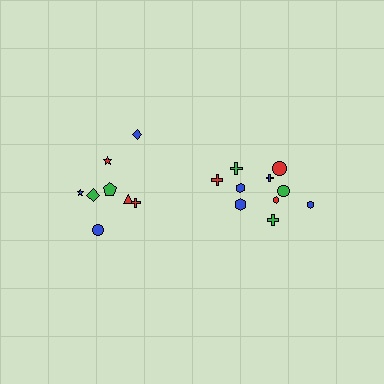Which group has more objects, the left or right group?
The right group.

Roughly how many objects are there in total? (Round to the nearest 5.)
Roughly 20 objects in total.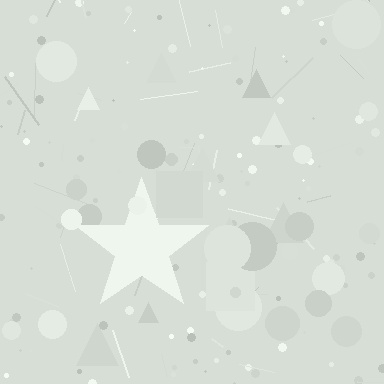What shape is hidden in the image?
A star is hidden in the image.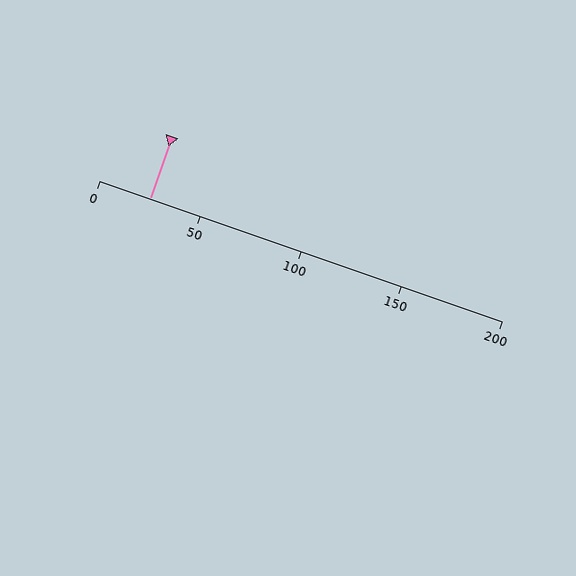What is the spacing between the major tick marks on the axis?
The major ticks are spaced 50 apart.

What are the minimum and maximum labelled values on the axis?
The axis runs from 0 to 200.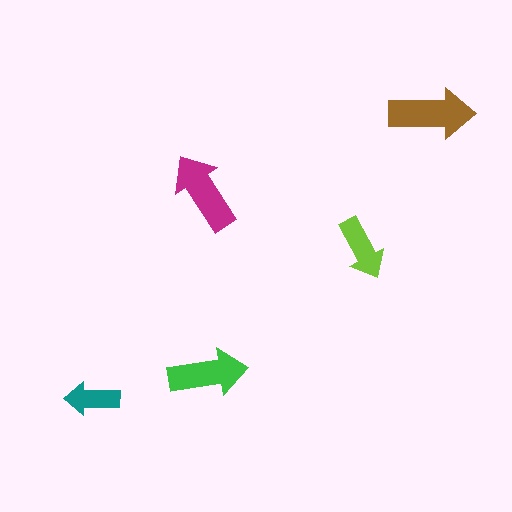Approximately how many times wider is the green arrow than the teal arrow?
About 1.5 times wider.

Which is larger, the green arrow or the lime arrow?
The green one.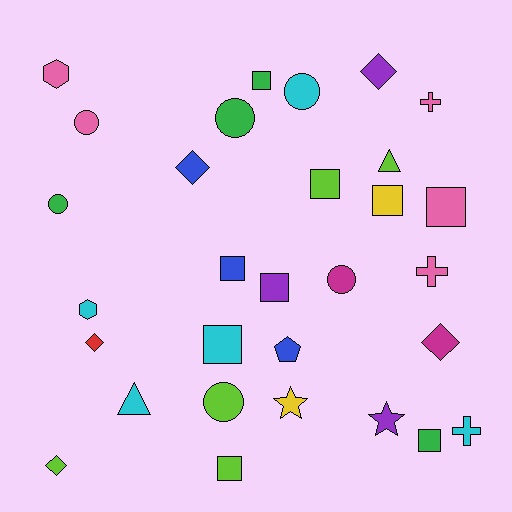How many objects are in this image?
There are 30 objects.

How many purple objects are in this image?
There are 3 purple objects.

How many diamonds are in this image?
There are 5 diamonds.